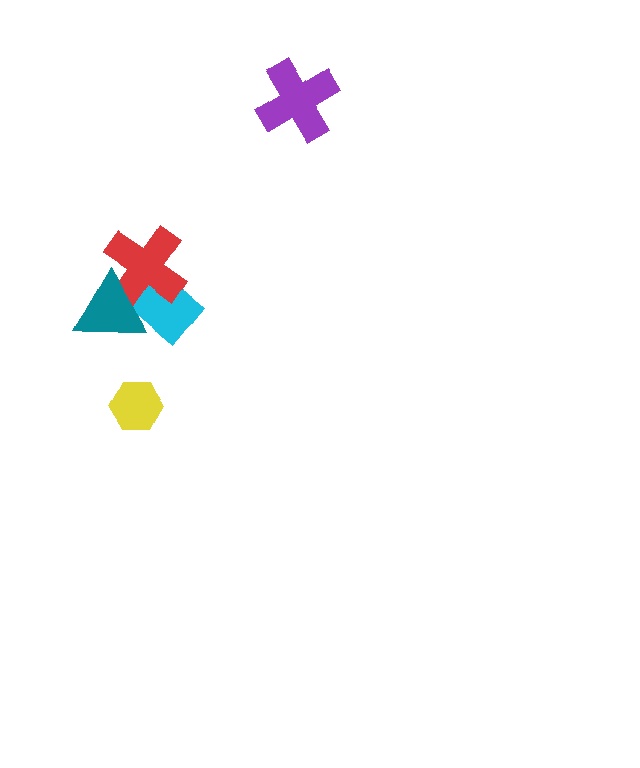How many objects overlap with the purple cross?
0 objects overlap with the purple cross.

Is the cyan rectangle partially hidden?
Yes, it is partially covered by another shape.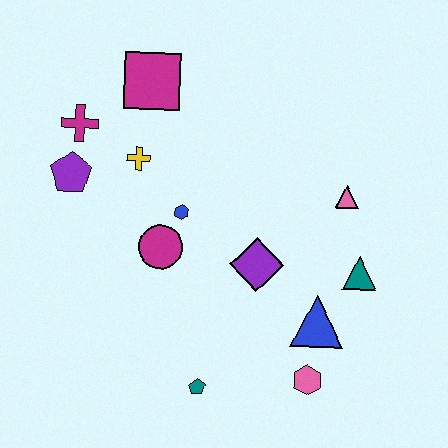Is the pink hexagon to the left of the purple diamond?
No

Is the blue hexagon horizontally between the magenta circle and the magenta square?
No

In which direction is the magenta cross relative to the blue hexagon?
The magenta cross is to the left of the blue hexagon.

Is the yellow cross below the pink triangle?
No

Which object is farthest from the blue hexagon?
The pink hexagon is farthest from the blue hexagon.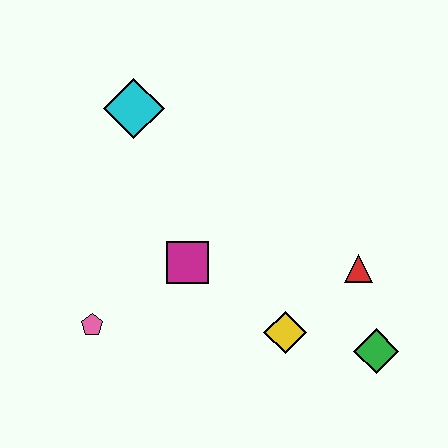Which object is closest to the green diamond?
The red triangle is closest to the green diamond.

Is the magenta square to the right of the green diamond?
No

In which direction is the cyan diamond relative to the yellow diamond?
The cyan diamond is above the yellow diamond.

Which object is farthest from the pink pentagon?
The green diamond is farthest from the pink pentagon.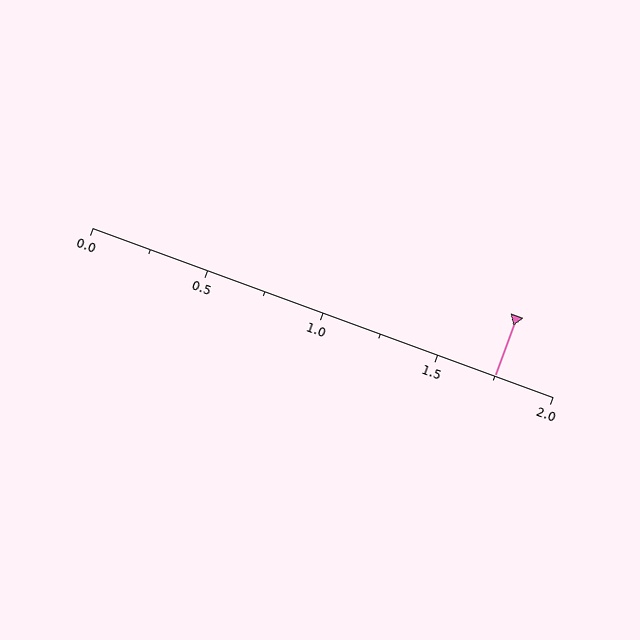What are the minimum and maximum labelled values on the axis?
The axis runs from 0.0 to 2.0.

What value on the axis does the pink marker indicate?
The marker indicates approximately 1.75.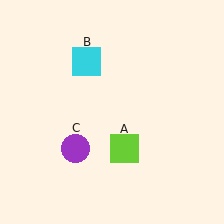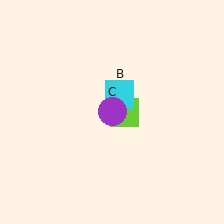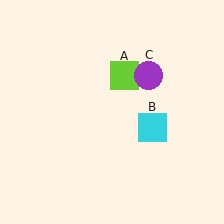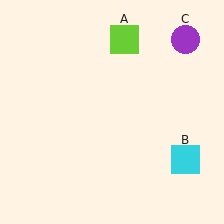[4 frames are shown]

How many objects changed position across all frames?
3 objects changed position: lime square (object A), cyan square (object B), purple circle (object C).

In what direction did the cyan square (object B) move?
The cyan square (object B) moved down and to the right.